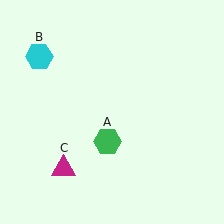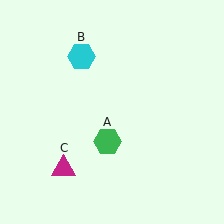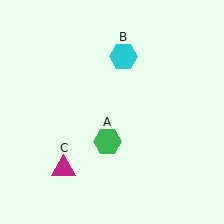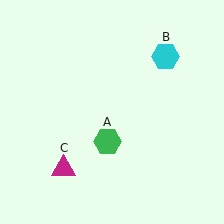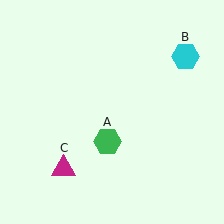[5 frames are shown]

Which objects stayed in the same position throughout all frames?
Green hexagon (object A) and magenta triangle (object C) remained stationary.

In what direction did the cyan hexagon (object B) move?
The cyan hexagon (object B) moved right.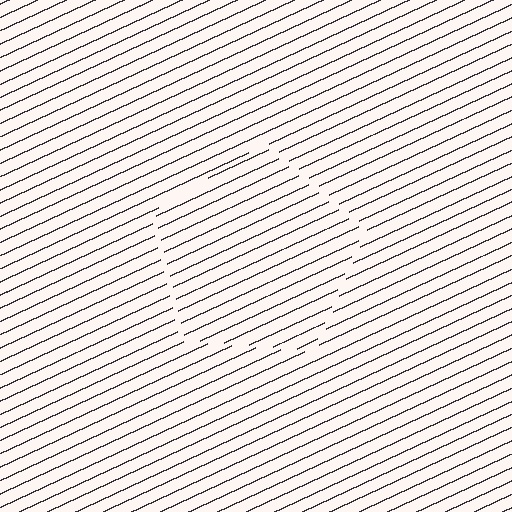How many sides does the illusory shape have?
5 sides — the line-ends trace a pentagon.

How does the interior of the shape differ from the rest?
The interior of the shape contains the same grating, shifted by half a period — the contour is defined by the phase discontinuity where line-ends from the inner and outer gratings abut.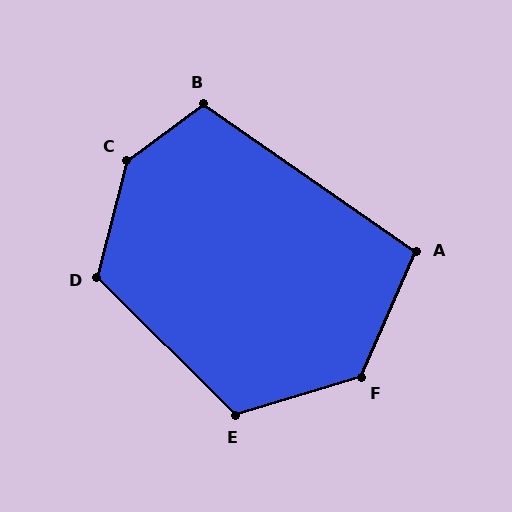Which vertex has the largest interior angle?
C, at approximately 141 degrees.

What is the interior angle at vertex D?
Approximately 120 degrees (obtuse).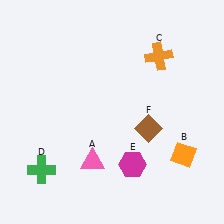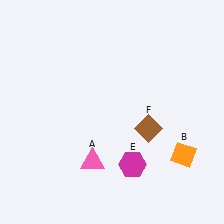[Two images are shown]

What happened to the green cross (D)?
The green cross (D) was removed in Image 2. It was in the bottom-left area of Image 1.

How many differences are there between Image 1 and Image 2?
There are 2 differences between the two images.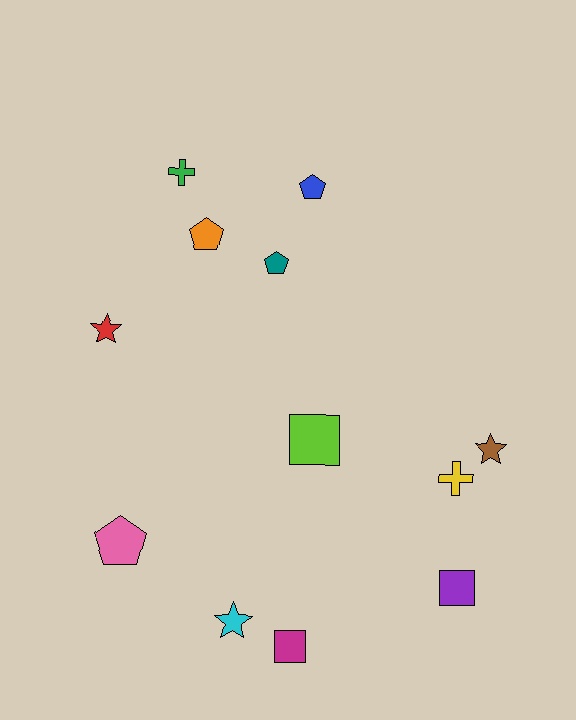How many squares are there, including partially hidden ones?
There are 3 squares.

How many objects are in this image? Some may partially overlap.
There are 12 objects.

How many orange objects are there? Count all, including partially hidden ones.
There is 1 orange object.